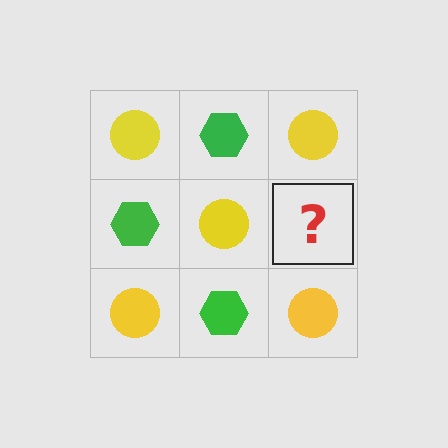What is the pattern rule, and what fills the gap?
The rule is that it alternates yellow circle and green hexagon in a checkerboard pattern. The gap should be filled with a green hexagon.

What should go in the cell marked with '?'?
The missing cell should contain a green hexagon.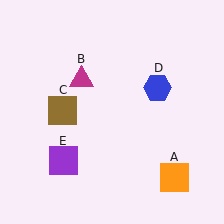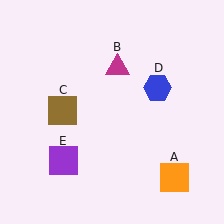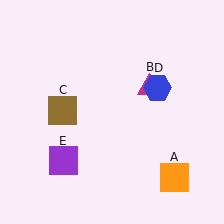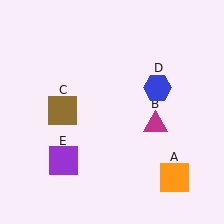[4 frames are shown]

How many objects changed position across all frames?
1 object changed position: magenta triangle (object B).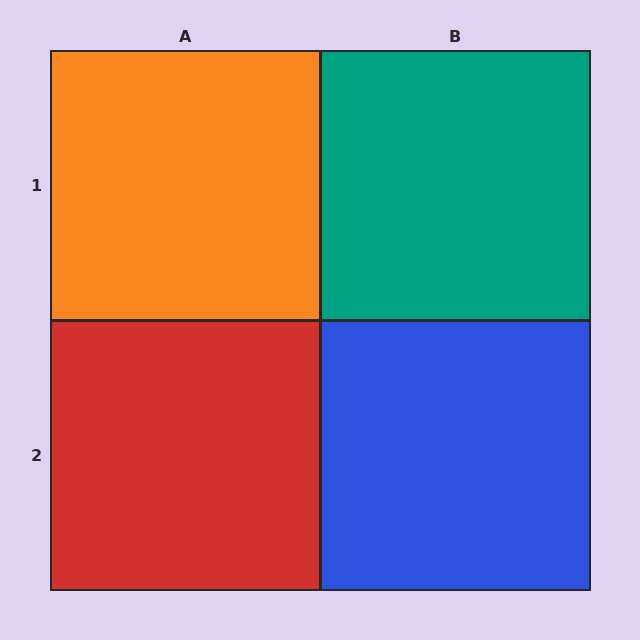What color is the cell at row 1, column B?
Teal.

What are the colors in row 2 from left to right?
Red, blue.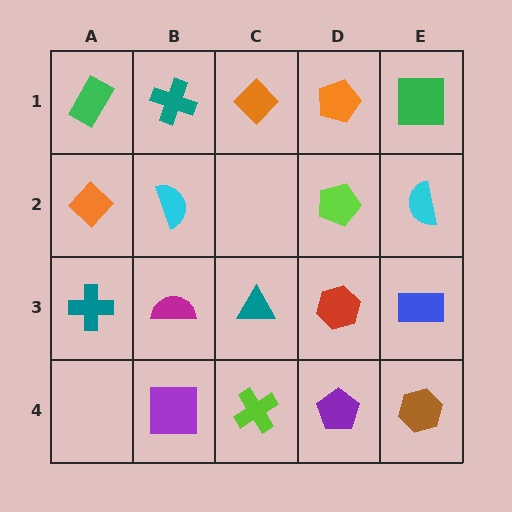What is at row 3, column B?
A magenta semicircle.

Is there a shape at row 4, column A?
No, that cell is empty.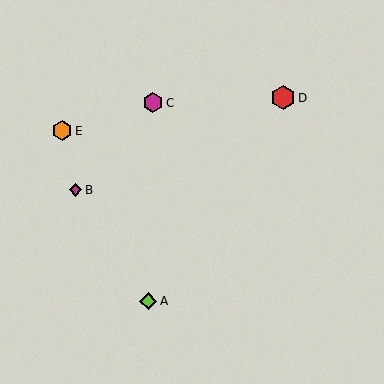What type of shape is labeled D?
Shape D is a red hexagon.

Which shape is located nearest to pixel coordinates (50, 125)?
The orange hexagon (labeled E) at (62, 131) is nearest to that location.